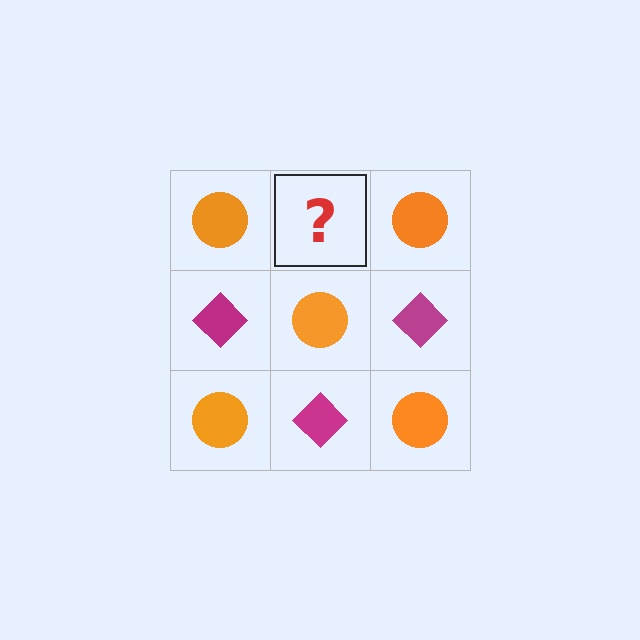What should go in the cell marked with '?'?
The missing cell should contain a magenta diamond.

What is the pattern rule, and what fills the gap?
The rule is that it alternates orange circle and magenta diamond in a checkerboard pattern. The gap should be filled with a magenta diamond.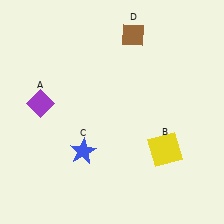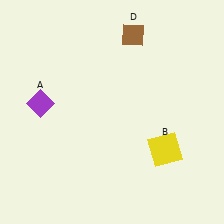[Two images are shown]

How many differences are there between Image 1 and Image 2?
There is 1 difference between the two images.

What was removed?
The blue star (C) was removed in Image 2.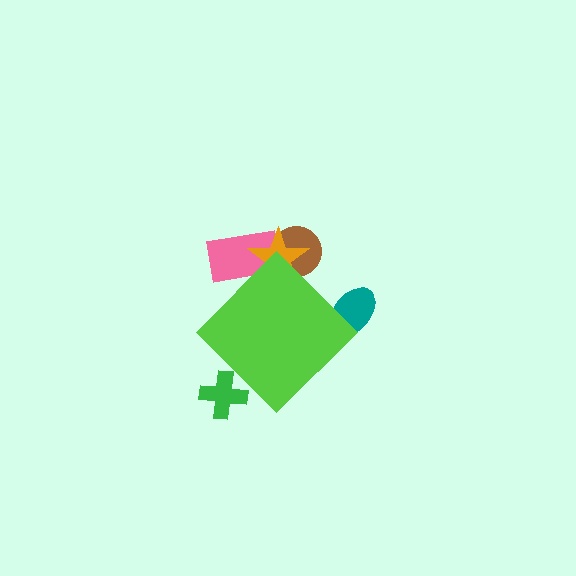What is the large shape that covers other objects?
A lime diamond.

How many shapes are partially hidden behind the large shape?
5 shapes are partially hidden.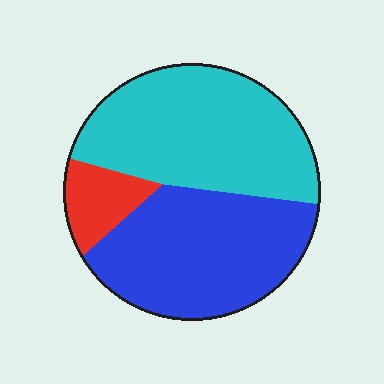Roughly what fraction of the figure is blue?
Blue covers about 45% of the figure.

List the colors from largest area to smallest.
From largest to smallest: cyan, blue, red.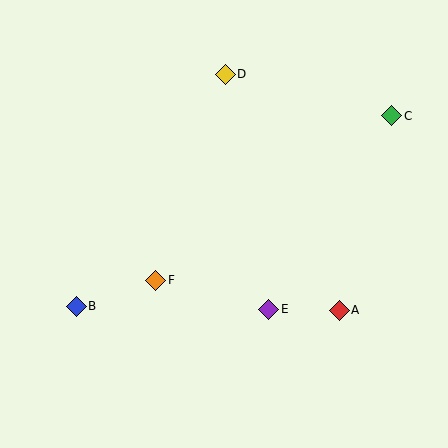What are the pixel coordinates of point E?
Point E is at (269, 309).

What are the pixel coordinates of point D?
Point D is at (225, 74).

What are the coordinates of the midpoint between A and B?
The midpoint between A and B is at (208, 308).